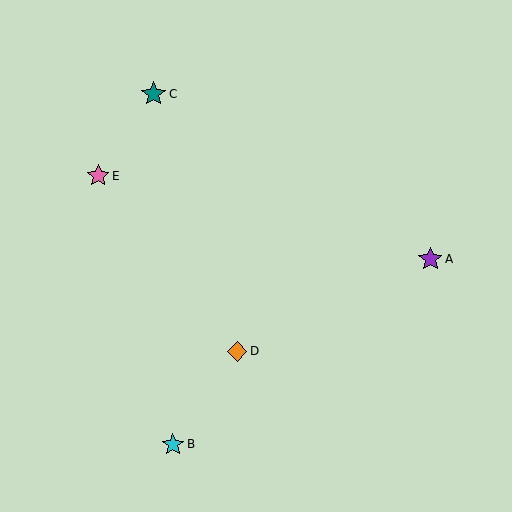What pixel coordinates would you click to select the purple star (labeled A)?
Click at (430, 259) to select the purple star A.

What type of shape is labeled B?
Shape B is a cyan star.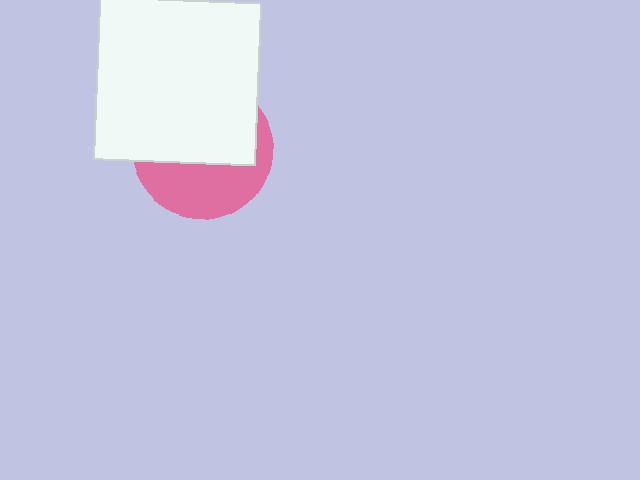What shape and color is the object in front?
The object in front is a white square.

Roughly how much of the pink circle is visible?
A small part of it is visible (roughly 41%).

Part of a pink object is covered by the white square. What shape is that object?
It is a circle.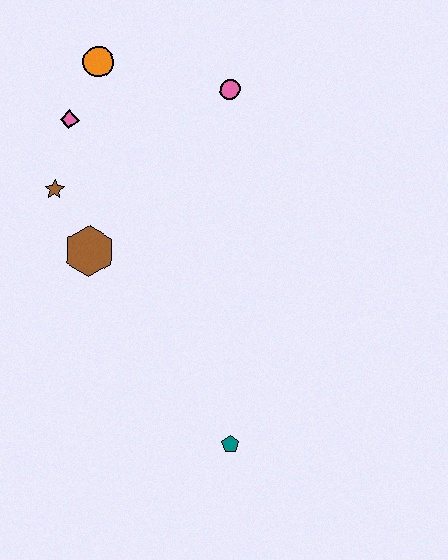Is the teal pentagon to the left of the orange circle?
No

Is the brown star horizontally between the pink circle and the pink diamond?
No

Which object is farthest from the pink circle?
The teal pentagon is farthest from the pink circle.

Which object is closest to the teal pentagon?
The brown hexagon is closest to the teal pentagon.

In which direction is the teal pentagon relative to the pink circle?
The teal pentagon is below the pink circle.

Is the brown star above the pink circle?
No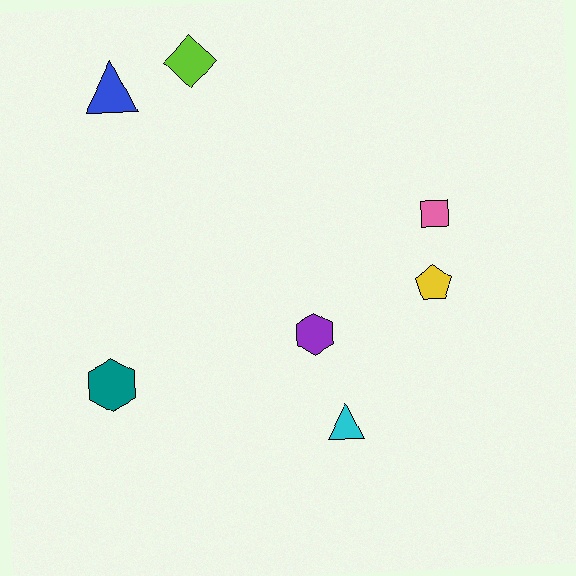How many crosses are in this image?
There are no crosses.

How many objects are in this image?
There are 7 objects.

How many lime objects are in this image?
There is 1 lime object.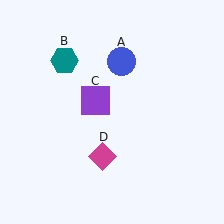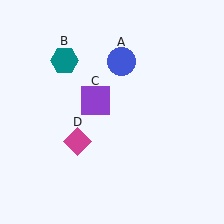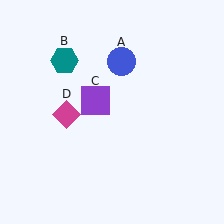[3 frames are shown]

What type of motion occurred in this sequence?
The magenta diamond (object D) rotated clockwise around the center of the scene.